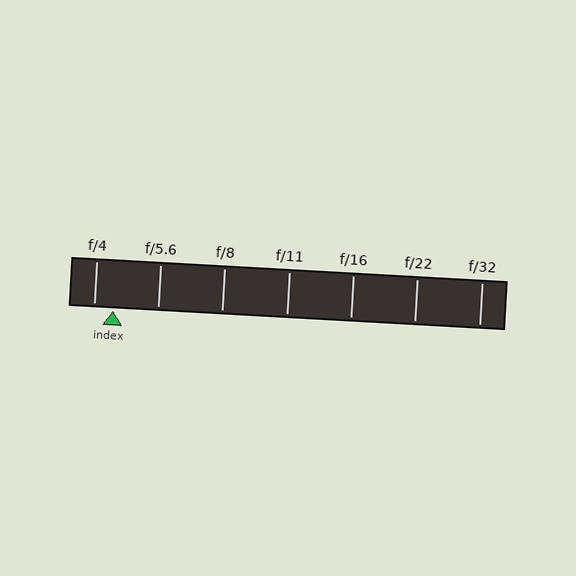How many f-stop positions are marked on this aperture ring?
There are 7 f-stop positions marked.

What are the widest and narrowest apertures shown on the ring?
The widest aperture shown is f/4 and the narrowest is f/32.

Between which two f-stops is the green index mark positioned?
The index mark is between f/4 and f/5.6.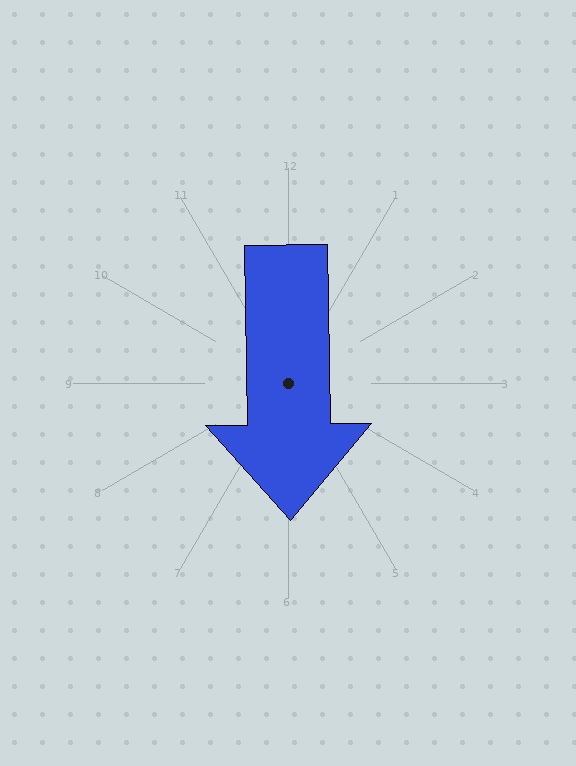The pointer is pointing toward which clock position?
Roughly 6 o'clock.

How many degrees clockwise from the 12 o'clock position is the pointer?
Approximately 179 degrees.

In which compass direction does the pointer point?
South.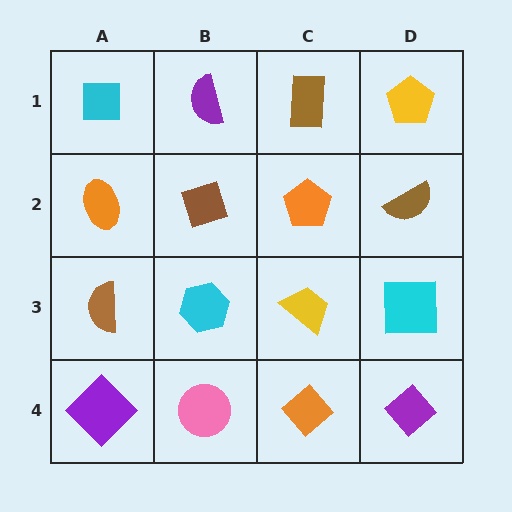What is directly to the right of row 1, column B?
A brown rectangle.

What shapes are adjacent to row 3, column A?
An orange ellipse (row 2, column A), a purple diamond (row 4, column A), a cyan hexagon (row 3, column B).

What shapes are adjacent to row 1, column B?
A brown diamond (row 2, column B), a cyan square (row 1, column A), a brown rectangle (row 1, column C).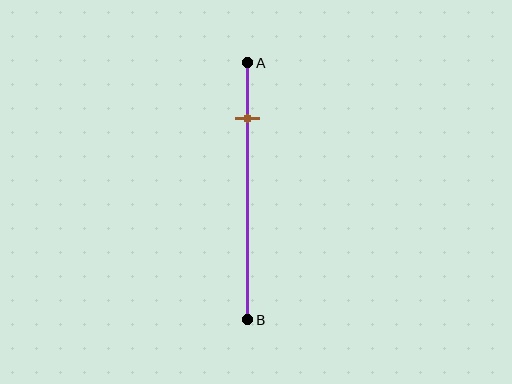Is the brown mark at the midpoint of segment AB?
No, the mark is at about 20% from A, not at the 50% midpoint.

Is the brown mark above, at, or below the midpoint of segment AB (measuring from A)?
The brown mark is above the midpoint of segment AB.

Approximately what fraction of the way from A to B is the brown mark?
The brown mark is approximately 20% of the way from A to B.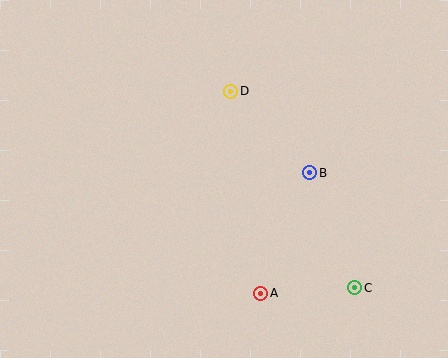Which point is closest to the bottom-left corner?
Point A is closest to the bottom-left corner.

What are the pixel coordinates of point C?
Point C is at (355, 288).